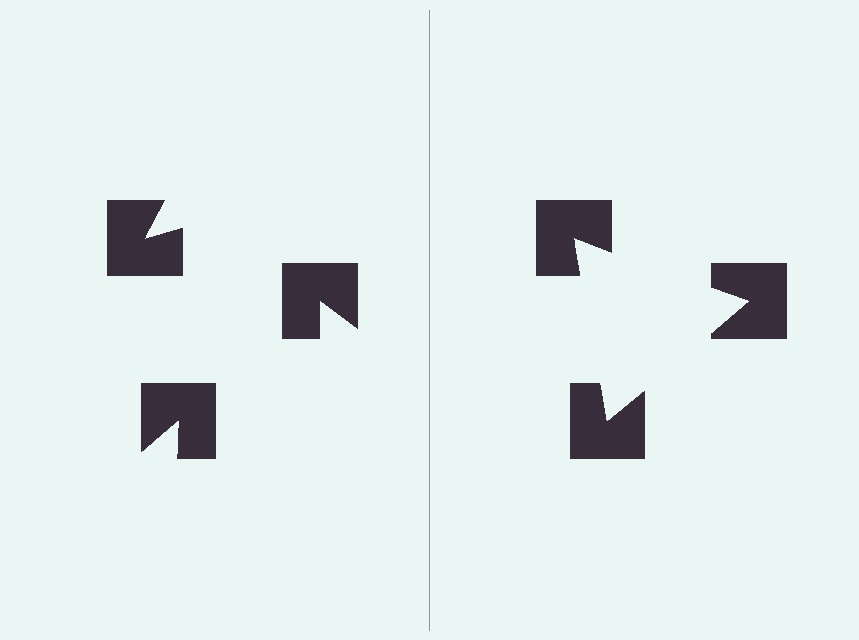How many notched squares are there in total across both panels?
6 — 3 on each side.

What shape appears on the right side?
An illusory triangle.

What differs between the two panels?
The notched squares are positioned identically on both sides; only the wedge orientations differ. On the right they align to a triangle; on the left they are misaligned.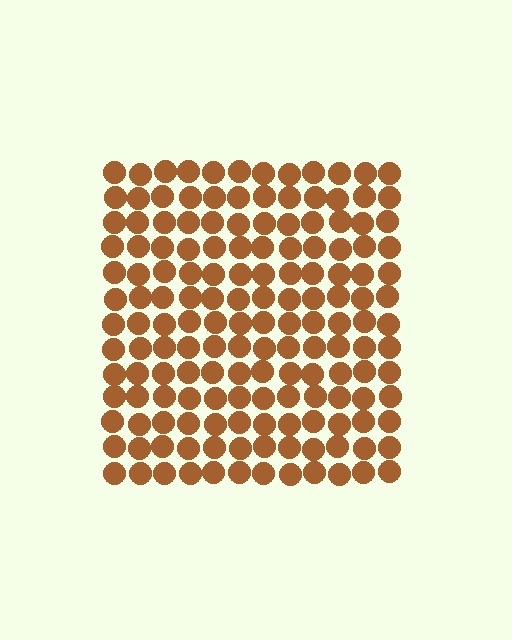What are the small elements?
The small elements are circles.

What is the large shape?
The large shape is a square.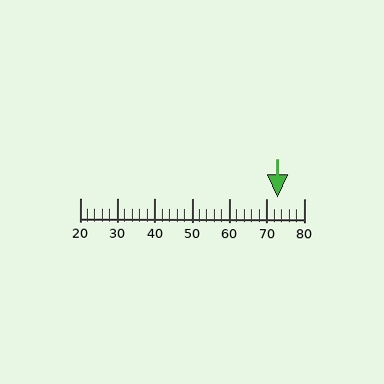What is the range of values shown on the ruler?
The ruler shows values from 20 to 80.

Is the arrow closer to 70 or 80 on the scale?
The arrow is closer to 70.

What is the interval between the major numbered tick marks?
The major tick marks are spaced 10 units apart.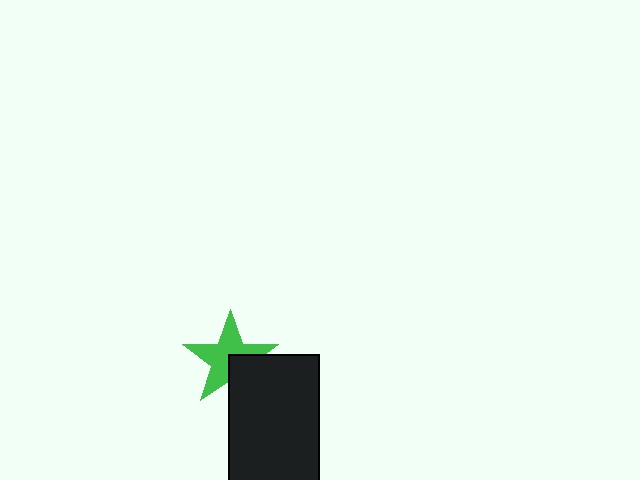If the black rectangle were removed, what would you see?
You would see the complete green star.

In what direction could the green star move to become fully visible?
The green star could move toward the upper-left. That would shift it out from behind the black rectangle entirely.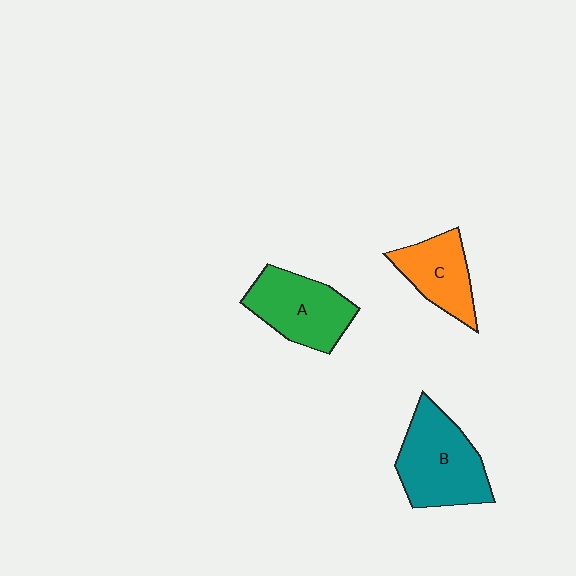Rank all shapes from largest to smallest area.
From largest to smallest: B (teal), A (green), C (orange).